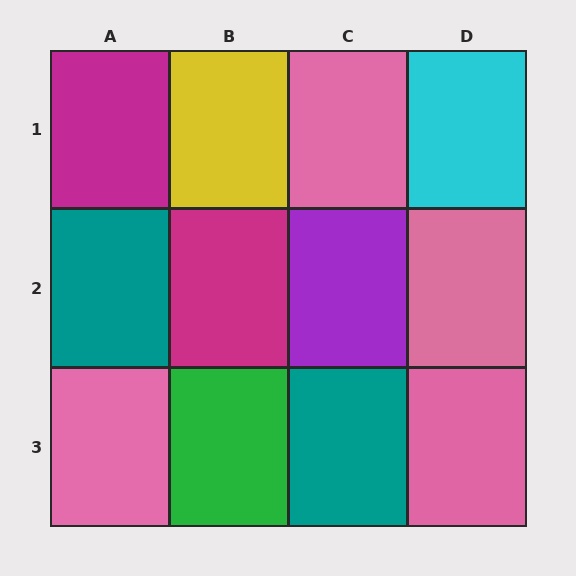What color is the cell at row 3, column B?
Green.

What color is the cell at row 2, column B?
Magenta.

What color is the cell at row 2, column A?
Teal.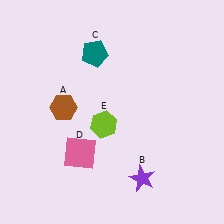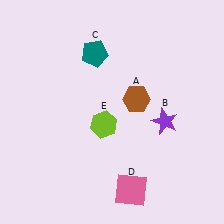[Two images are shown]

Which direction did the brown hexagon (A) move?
The brown hexagon (A) moved right.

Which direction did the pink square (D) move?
The pink square (D) moved right.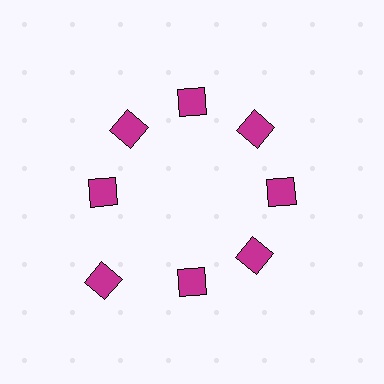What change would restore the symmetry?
The symmetry would be restored by moving it inward, back onto the ring so that all 8 diamonds sit at equal angles and equal distance from the center.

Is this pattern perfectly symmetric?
No. The 8 magenta diamonds are arranged in a ring, but one element near the 8 o'clock position is pushed outward from the center, breaking the 8-fold rotational symmetry.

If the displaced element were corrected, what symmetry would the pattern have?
It would have 8-fold rotational symmetry — the pattern would map onto itself every 45 degrees.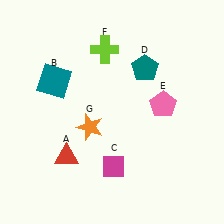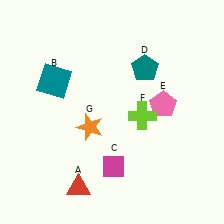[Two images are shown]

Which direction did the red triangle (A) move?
The red triangle (A) moved down.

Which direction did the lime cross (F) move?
The lime cross (F) moved down.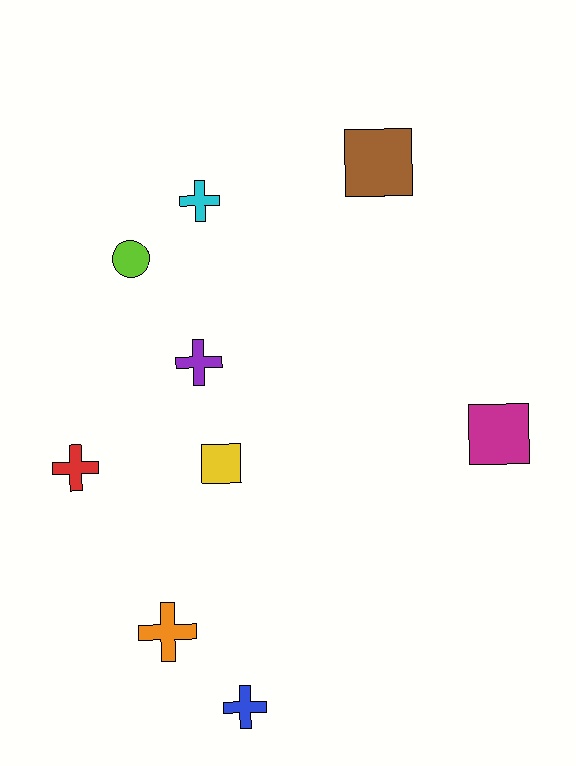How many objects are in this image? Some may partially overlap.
There are 9 objects.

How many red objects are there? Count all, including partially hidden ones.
There is 1 red object.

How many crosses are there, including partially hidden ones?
There are 5 crosses.